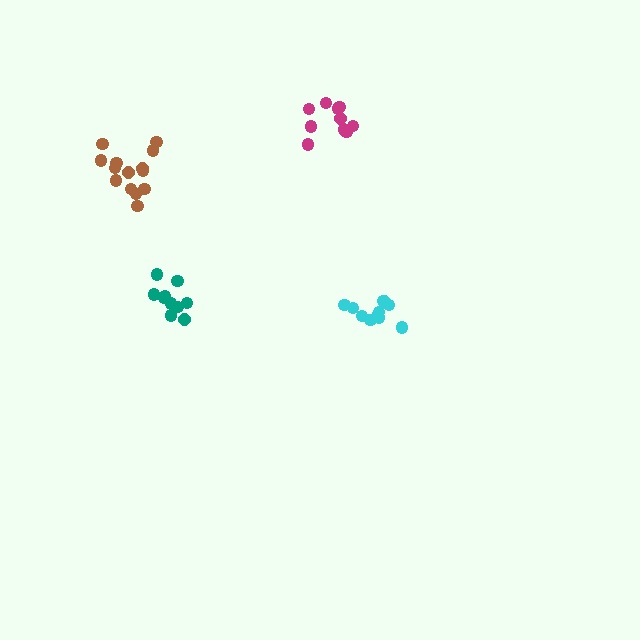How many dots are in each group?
Group 1: 10 dots, Group 2: 14 dots, Group 3: 11 dots, Group 4: 10 dots (45 total).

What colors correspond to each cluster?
The clusters are colored: teal, brown, cyan, magenta.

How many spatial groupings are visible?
There are 4 spatial groupings.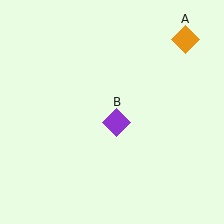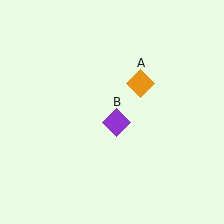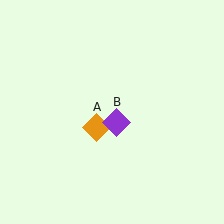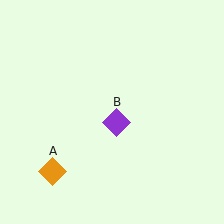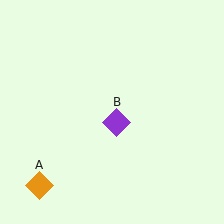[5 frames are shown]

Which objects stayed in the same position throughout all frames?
Purple diamond (object B) remained stationary.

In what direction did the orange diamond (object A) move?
The orange diamond (object A) moved down and to the left.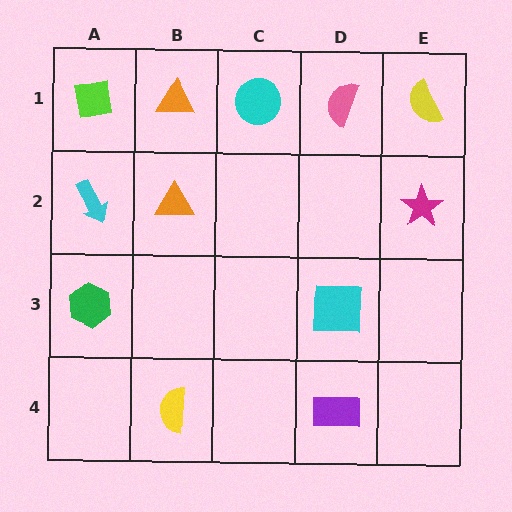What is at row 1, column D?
A pink semicircle.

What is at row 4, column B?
A yellow semicircle.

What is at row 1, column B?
An orange triangle.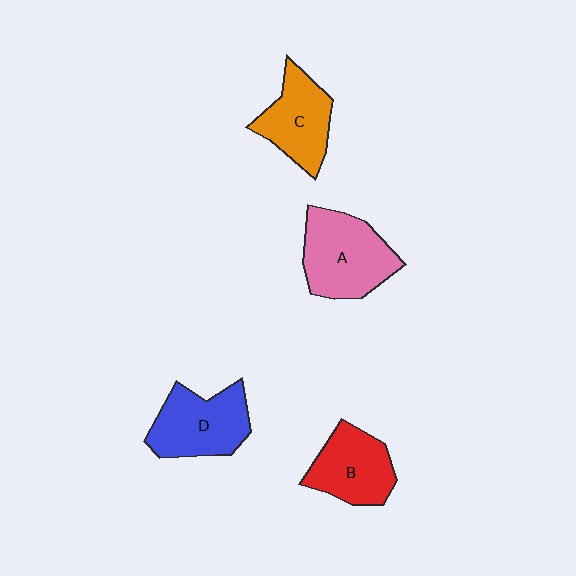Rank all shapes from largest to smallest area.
From largest to smallest: A (pink), D (blue), C (orange), B (red).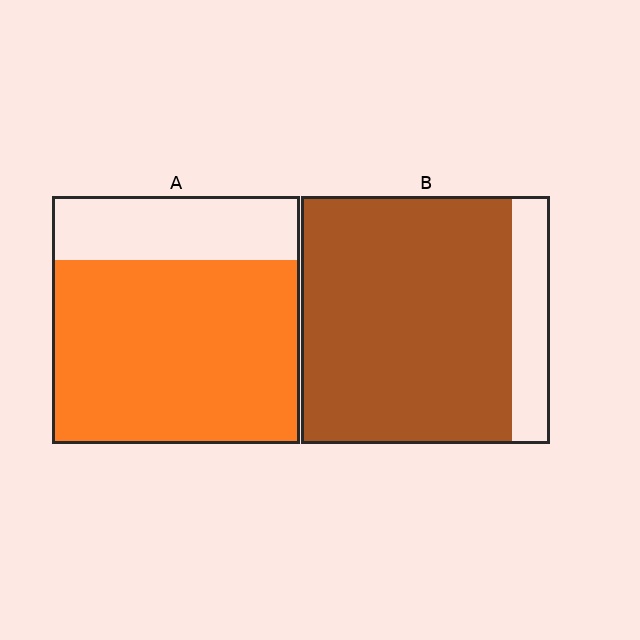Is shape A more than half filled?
Yes.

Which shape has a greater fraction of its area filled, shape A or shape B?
Shape B.